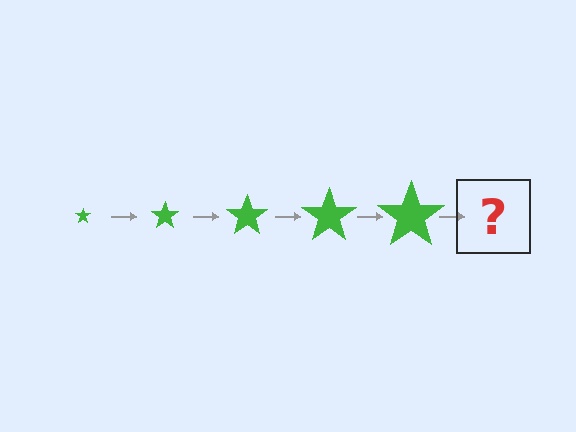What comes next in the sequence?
The next element should be a green star, larger than the previous one.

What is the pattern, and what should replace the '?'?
The pattern is that the star gets progressively larger each step. The '?' should be a green star, larger than the previous one.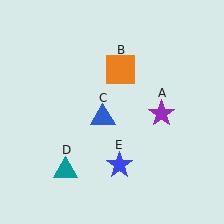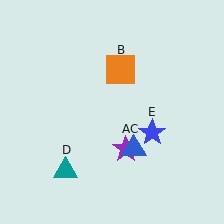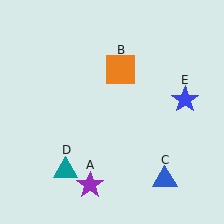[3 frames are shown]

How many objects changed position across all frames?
3 objects changed position: purple star (object A), blue triangle (object C), blue star (object E).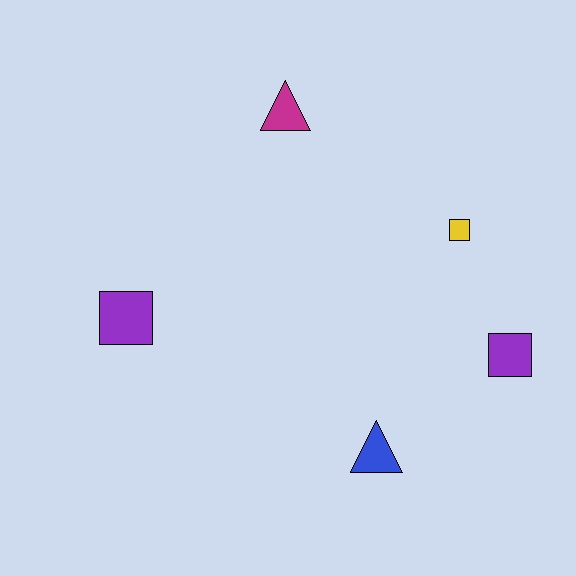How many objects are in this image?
There are 5 objects.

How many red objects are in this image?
There are no red objects.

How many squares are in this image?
There are 3 squares.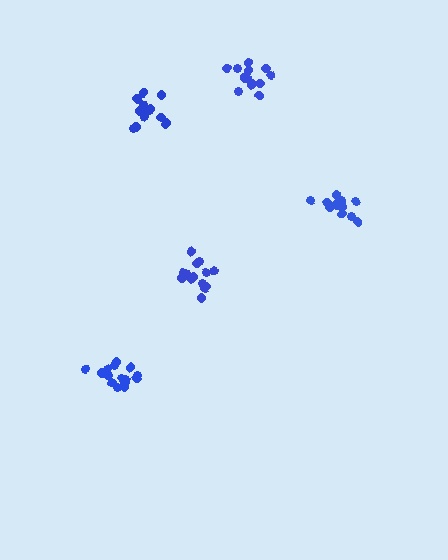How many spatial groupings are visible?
There are 5 spatial groupings.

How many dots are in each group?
Group 1: 14 dots, Group 2: 11 dots, Group 3: 15 dots, Group 4: 14 dots, Group 5: 12 dots (66 total).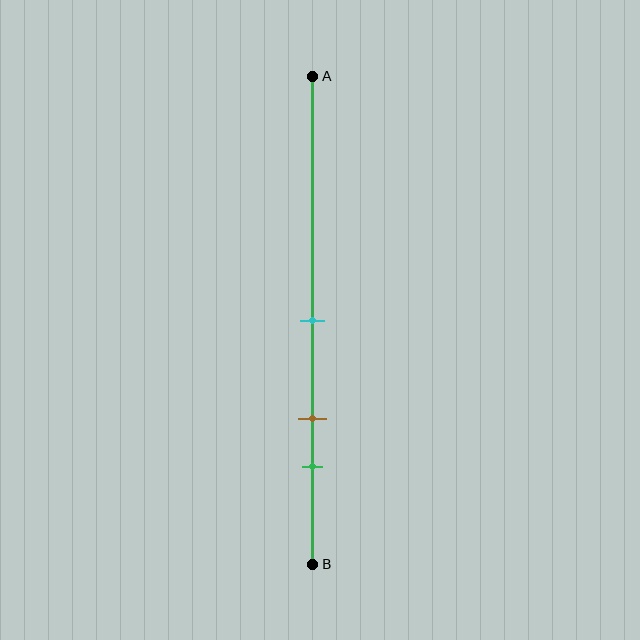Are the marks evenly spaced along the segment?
Yes, the marks are approximately evenly spaced.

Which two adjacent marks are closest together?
The brown and green marks are the closest adjacent pair.